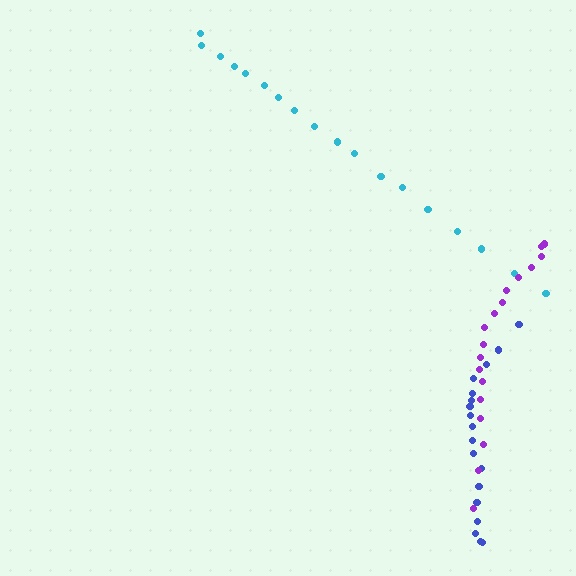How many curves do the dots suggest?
There are 3 distinct paths.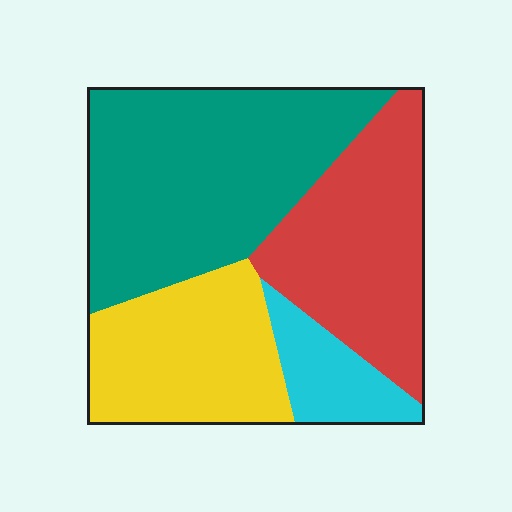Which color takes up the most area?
Teal, at roughly 40%.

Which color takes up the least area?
Cyan, at roughly 10%.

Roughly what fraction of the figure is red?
Red takes up about one quarter (1/4) of the figure.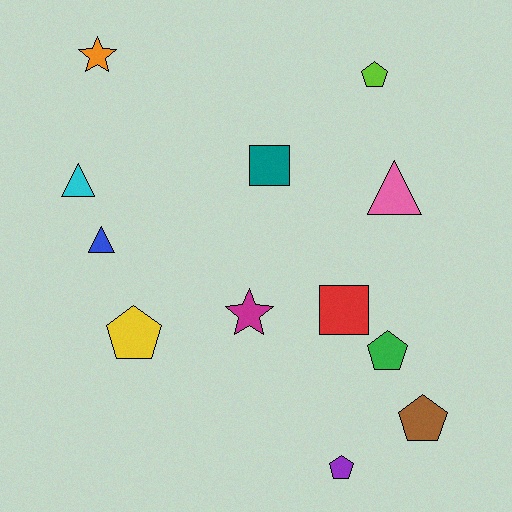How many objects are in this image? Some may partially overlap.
There are 12 objects.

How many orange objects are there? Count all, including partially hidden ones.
There is 1 orange object.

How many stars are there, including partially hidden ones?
There are 2 stars.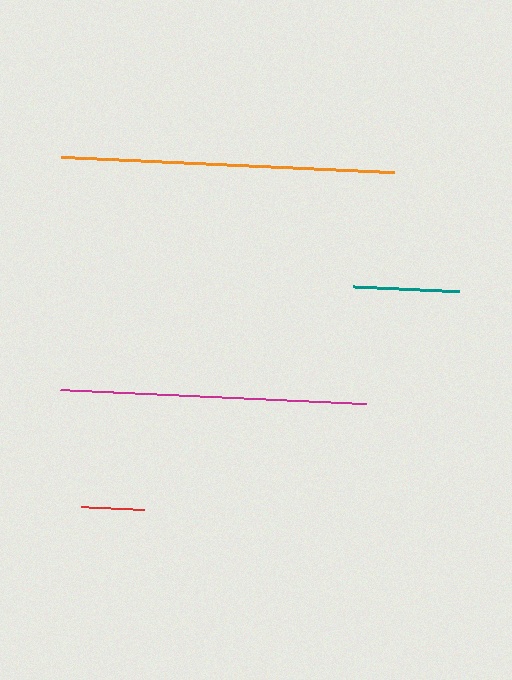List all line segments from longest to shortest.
From longest to shortest: orange, magenta, teal, red.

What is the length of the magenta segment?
The magenta segment is approximately 306 pixels long.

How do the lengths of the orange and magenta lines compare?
The orange and magenta lines are approximately the same length.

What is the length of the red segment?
The red segment is approximately 63 pixels long.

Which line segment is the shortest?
The red line is the shortest at approximately 63 pixels.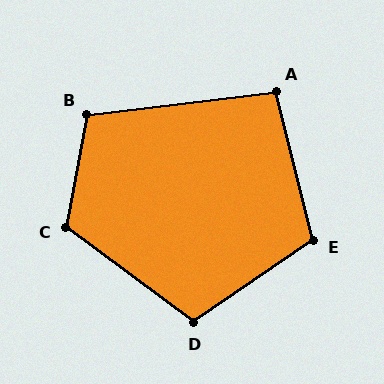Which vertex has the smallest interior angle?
A, at approximately 97 degrees.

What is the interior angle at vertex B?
Approximately 107 degrees (obtuse).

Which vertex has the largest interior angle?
C, at approximately 116 degrees.